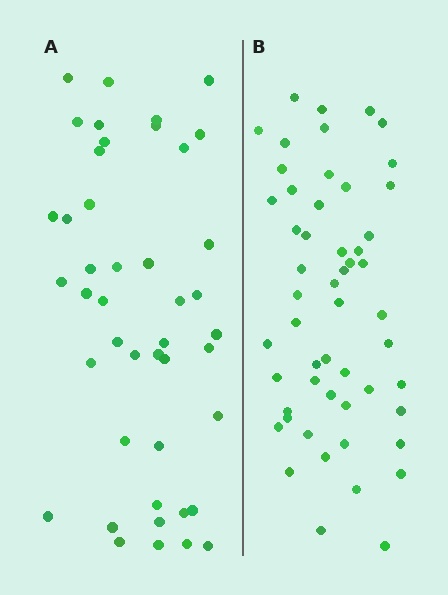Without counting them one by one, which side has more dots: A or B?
Region B (the right region) has more dots.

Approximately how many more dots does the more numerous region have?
Region B has roughly 8 or so more dots than region A.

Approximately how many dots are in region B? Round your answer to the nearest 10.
About 50 dots. (The exact count is 53, which rounds to 50.)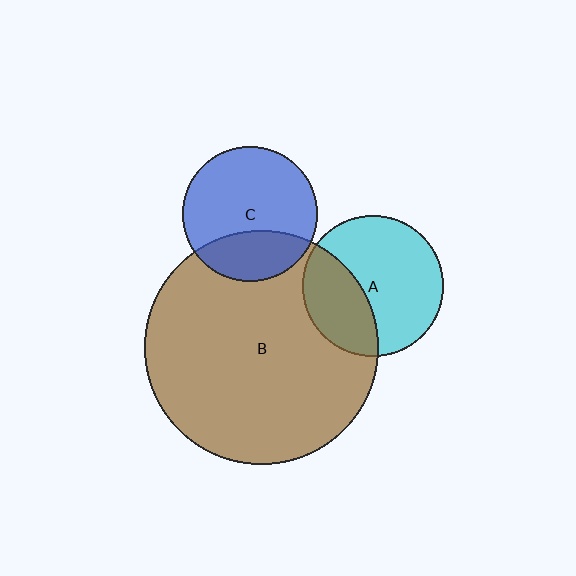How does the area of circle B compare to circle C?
Approximately 3.0 times.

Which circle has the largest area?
Circle B (brown).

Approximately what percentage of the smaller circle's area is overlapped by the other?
Approximately 30%.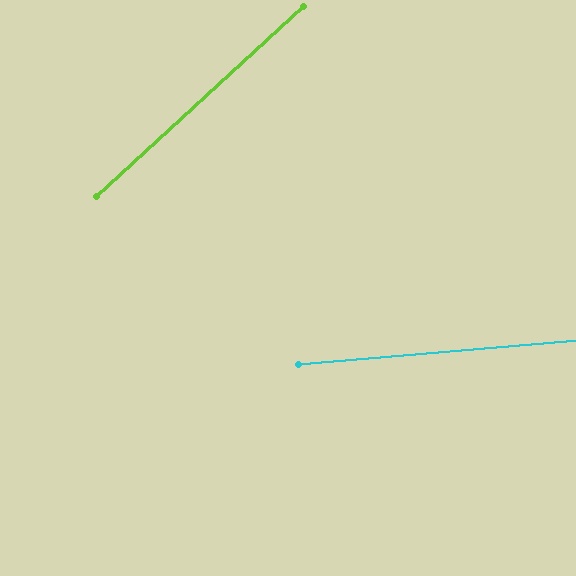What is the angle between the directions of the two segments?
Approximately 37 degrees.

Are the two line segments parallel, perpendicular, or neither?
Neither parallel nor perpendicular — they differ by about 37°.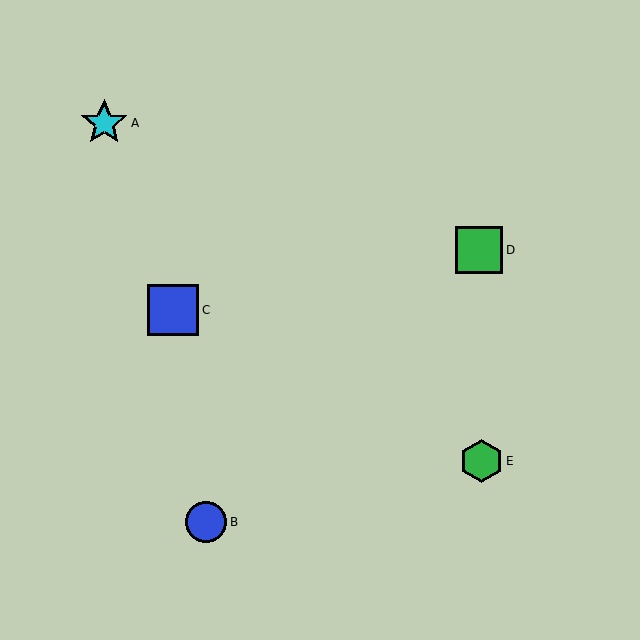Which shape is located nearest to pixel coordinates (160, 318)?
The blue square (labeled C) at (173, 310) is nearest to that location.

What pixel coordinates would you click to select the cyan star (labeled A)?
Click at (104, 123) to select the cyan star A.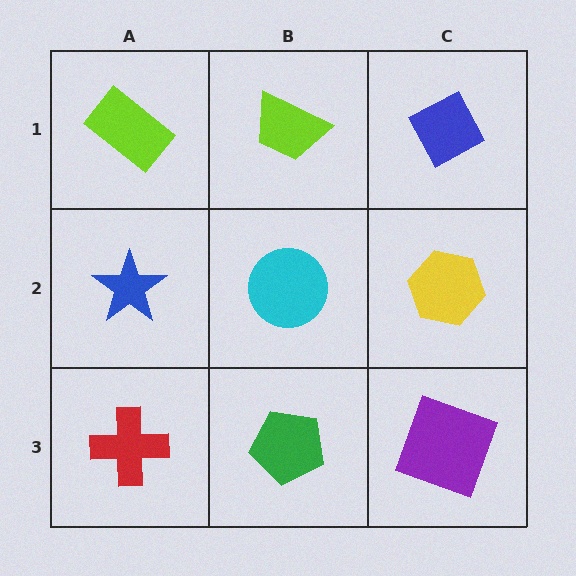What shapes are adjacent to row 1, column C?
A yellow hexagon (row 2, column C), a lime trapezoid (row 1, column B).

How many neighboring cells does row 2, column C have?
3.